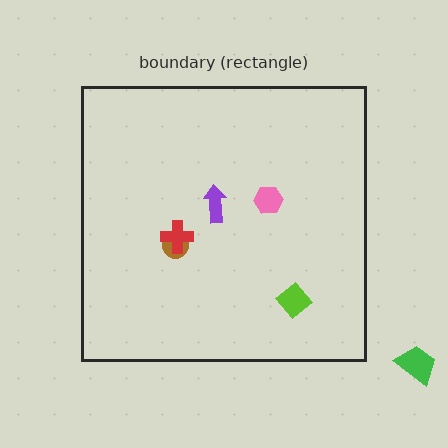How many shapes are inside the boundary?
5 inside, 1 outside.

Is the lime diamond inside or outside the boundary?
Inside.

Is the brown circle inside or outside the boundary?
Inside.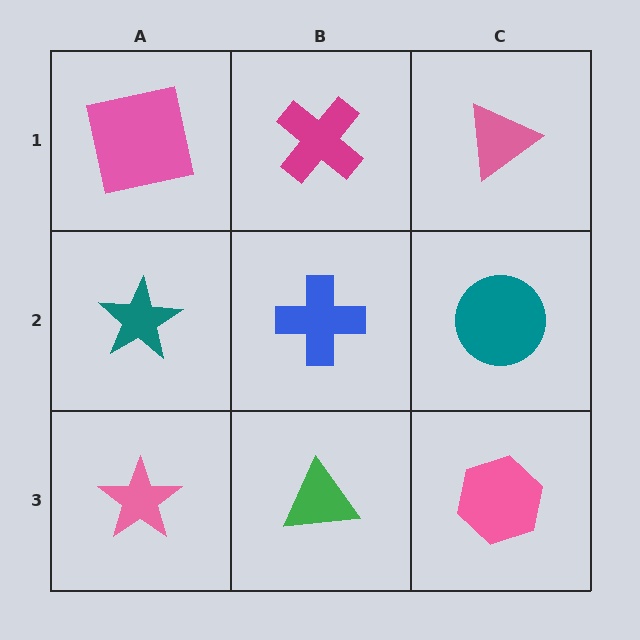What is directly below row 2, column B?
A green triangle.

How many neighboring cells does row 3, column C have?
2.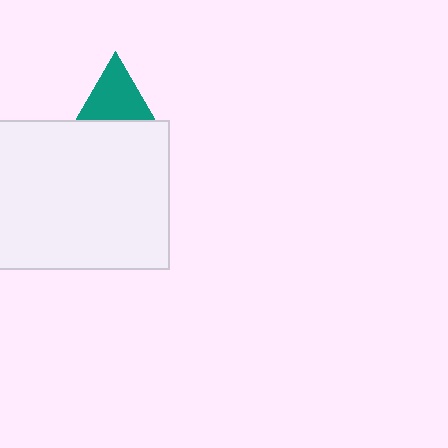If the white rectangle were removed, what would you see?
You would see the complete teal triangle.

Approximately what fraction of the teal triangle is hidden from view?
Roughly 40% of the teal triangle is hidden behind the white rectangle.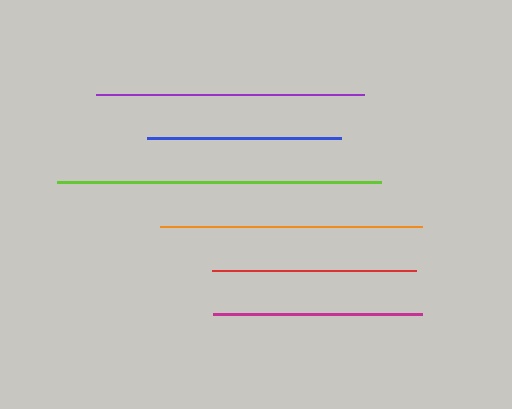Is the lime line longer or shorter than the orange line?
The lime line is longer than the orange line.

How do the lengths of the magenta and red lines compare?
The magenta and red lines are approximately the same length.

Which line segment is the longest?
The lime line is the longest at approximately 324 pixels.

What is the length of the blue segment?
The blue segment is approximately 193 pixels long.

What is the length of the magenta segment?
The magenta segment is approximately 209 pixels long.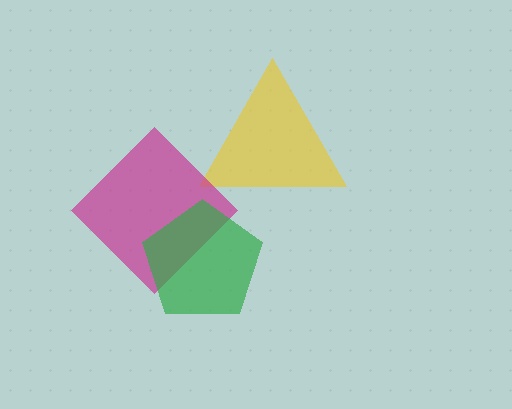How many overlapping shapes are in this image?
There are 3 overlapping shapes in the image.